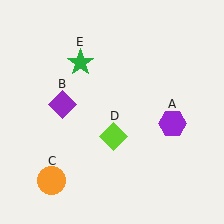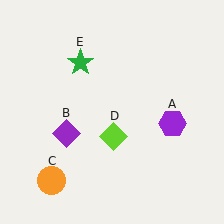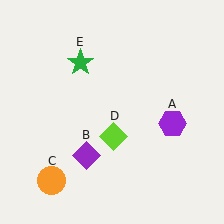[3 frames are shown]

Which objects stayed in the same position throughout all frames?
Purple hexagon (object A) and orange circle (object C) and lime diamond (object D) and green star (object E) remained stationary.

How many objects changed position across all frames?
1 object changed position: purple diamond (object B).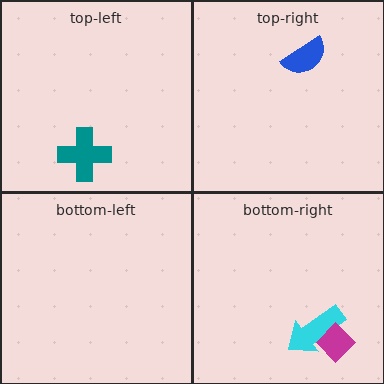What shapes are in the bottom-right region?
The cyan arrow, the magenta diamond.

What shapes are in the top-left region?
The teal cross.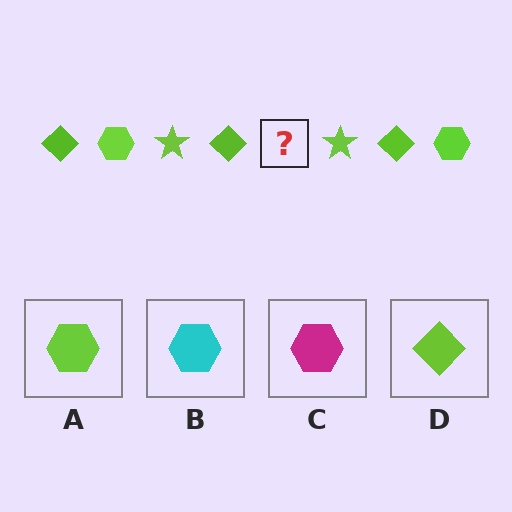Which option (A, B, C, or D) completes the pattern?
A.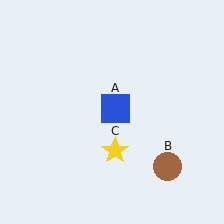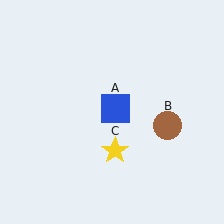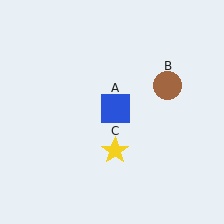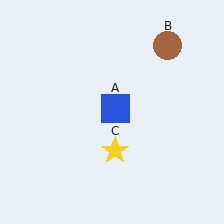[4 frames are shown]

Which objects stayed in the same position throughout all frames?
Blue square (object A) and yellow star (object C) remained stationary.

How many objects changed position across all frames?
1 object changed position: brown circle (object B).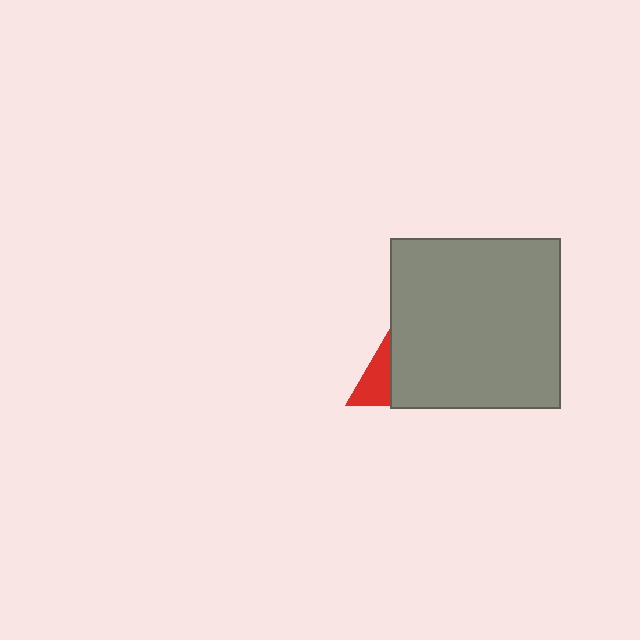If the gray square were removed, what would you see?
You would see the complete red triangle.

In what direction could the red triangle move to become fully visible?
The red triangle could move left. That would shift it out from behind the gray square entirely.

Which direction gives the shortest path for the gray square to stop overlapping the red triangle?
Moving right gives the shortest separation.